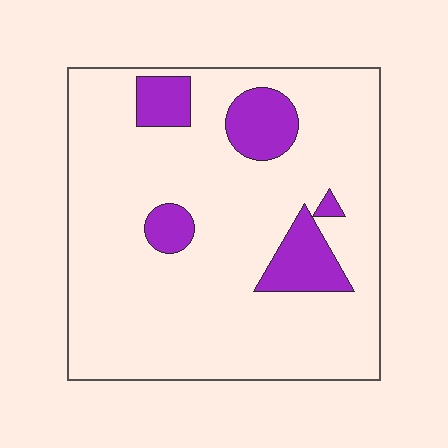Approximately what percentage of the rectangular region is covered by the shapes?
Approximately 15%.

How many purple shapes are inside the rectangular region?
5.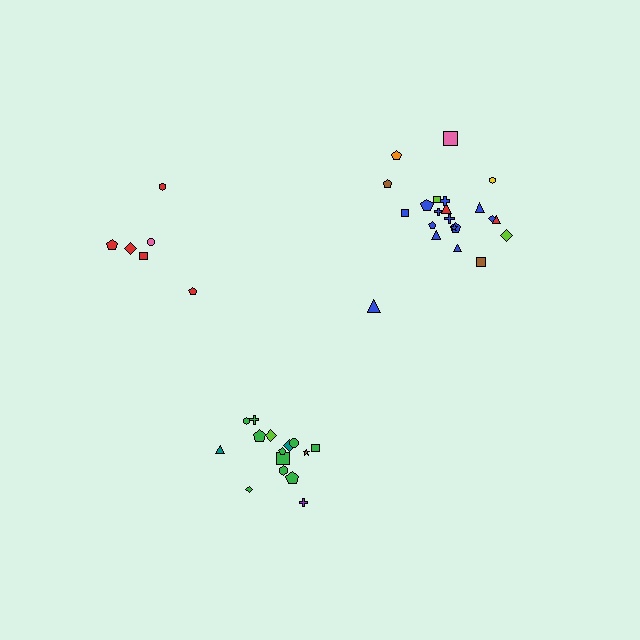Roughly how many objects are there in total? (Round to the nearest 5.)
Roughly 45 objects in total.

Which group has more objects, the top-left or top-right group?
The top-right group.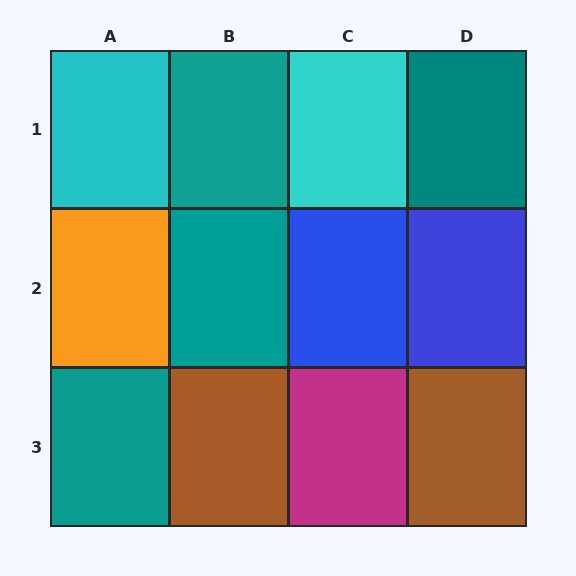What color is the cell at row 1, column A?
Cyan.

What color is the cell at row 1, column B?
Teal.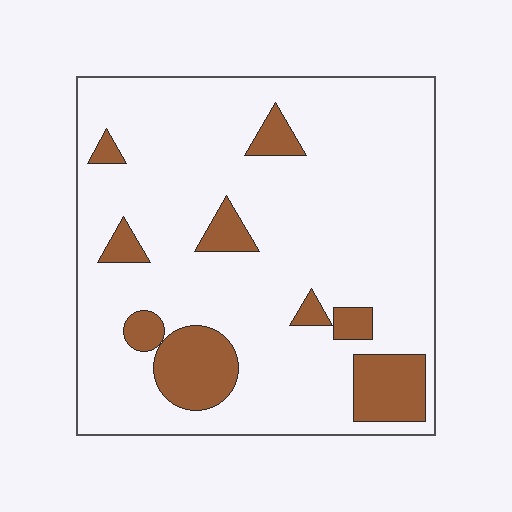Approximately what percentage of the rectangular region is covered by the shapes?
Approximately 15%.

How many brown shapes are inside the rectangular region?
9.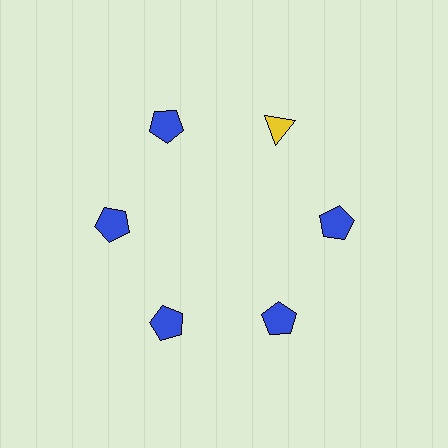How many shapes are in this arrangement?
There are 6 shapes arranged in a ring pattern.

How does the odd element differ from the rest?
It differs in both color (yellow instead of blue) and shape (triangle instead of pentagon).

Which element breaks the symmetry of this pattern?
The yellow triangle at roughly the 1 o'clock position breaks the symmetry. All other shapes are blue pentagons.